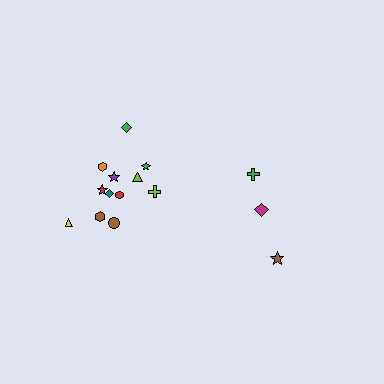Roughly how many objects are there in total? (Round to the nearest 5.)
Roughly 15 objects in total.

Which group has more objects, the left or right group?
The left group.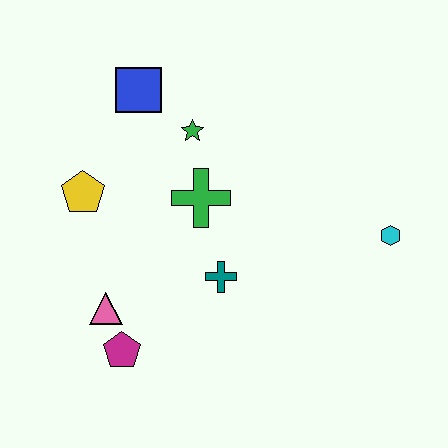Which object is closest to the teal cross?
The green cross is closest to the teal cross.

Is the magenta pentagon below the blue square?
Yes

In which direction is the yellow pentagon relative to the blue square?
The yellow pentagon is below the blue square.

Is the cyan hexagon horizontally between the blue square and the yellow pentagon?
No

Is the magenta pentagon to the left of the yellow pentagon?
No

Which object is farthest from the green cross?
The cyan hexagon is farthest from the green cross.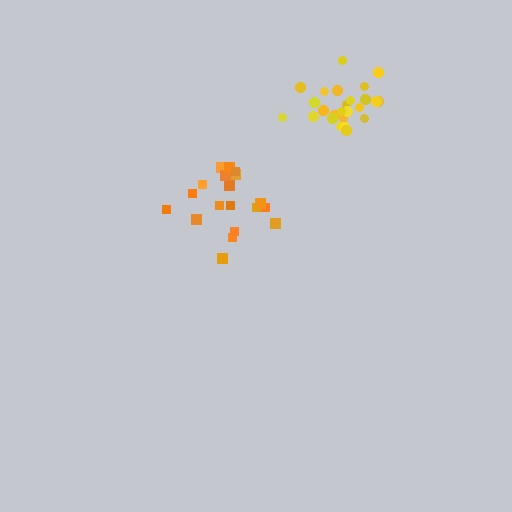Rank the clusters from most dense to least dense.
yellow, orange.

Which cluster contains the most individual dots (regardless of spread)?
Yellow (25).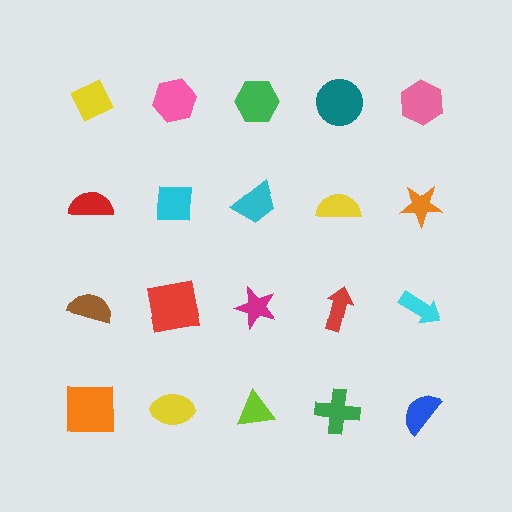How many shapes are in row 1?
5 shapes.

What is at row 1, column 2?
A pink hexagon.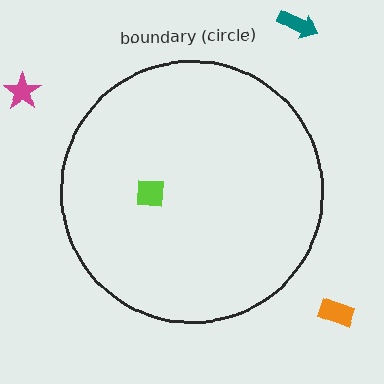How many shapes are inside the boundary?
1 inside, 3 outside.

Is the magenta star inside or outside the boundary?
Outside.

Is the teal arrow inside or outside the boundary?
Outside.